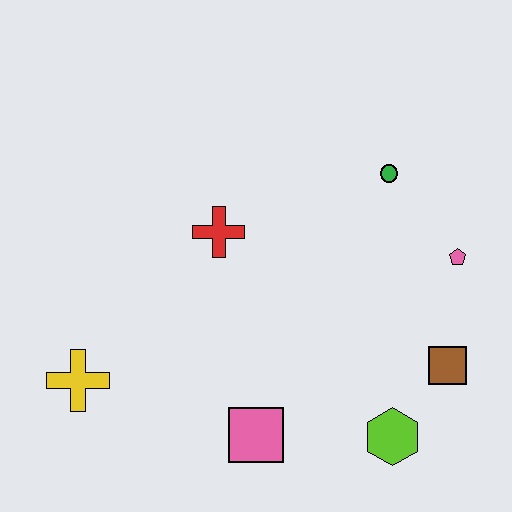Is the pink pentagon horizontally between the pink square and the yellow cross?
No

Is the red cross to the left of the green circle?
Yes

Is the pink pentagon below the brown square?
No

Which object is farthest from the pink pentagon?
The yellow cross is farthest from the pink pentagon.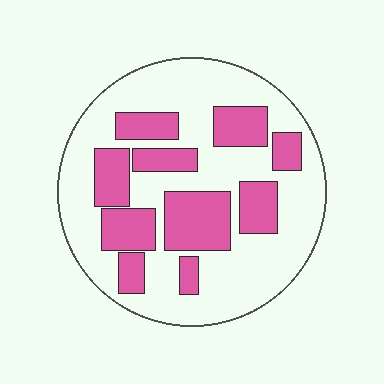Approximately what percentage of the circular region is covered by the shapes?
Approximately 35%.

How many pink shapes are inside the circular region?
10.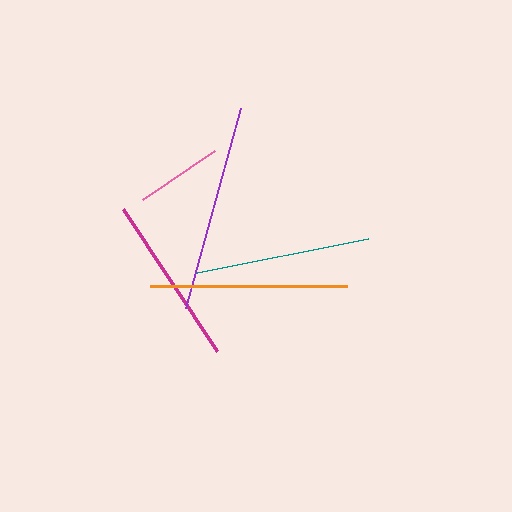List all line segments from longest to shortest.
From longest to shortest: purple, orange, teal, magenta, pink.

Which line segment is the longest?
The purple line is the longest at approximately 207 pixels.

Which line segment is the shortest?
The pink line is the shortest at approximately 87 pixels.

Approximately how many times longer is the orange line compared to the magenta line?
The orange line is approximately 1.2 times the length of the magenta line.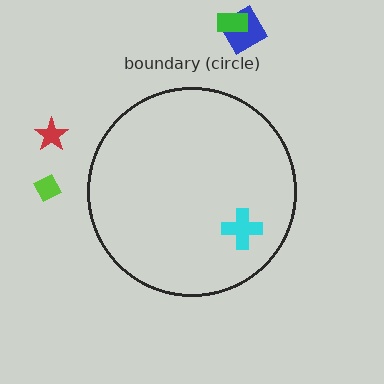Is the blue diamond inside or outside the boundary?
Outside.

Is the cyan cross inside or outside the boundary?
Inside.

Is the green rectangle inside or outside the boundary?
Outside.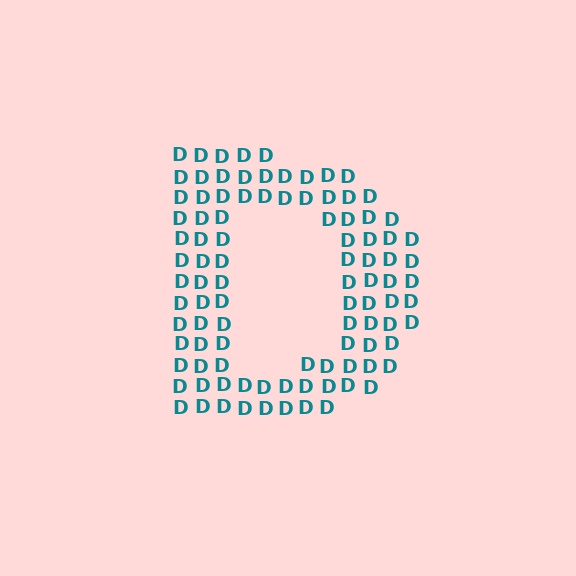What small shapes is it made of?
It is made of small letter D's.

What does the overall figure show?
The overall figure shows the letter D.